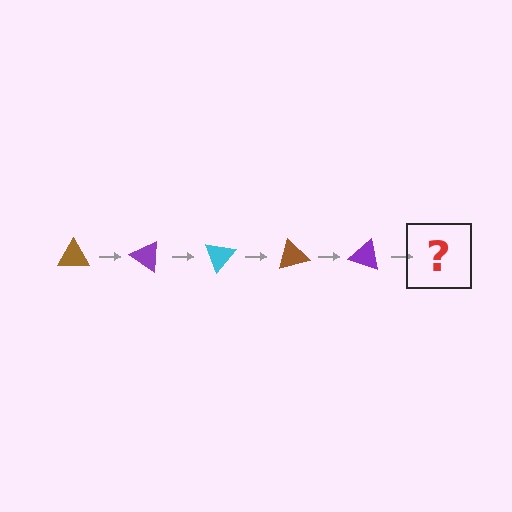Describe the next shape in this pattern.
It should be a cyan triangle, rotated 175 degrees from the start.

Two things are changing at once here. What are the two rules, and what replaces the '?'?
The two rules are that it rotates 35 degrees each step and the color cycles through brown, purple, and cyan. The '?' should be a cyan triangle, rotated 175 degrees from the start.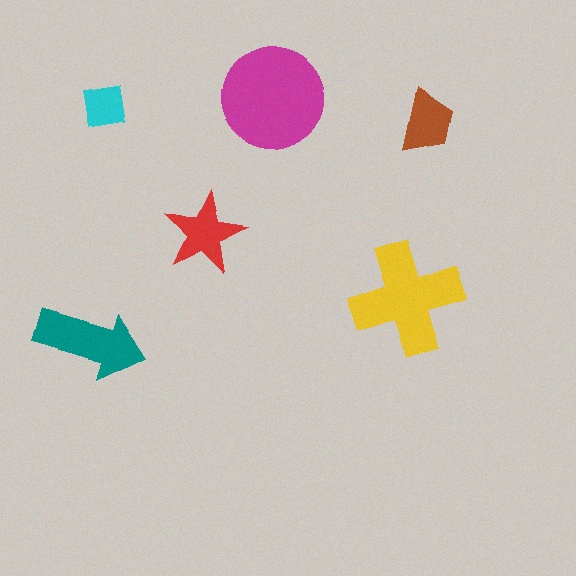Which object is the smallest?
The cyan square.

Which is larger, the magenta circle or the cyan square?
The magenta circle.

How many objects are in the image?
There are 6 objects in the image.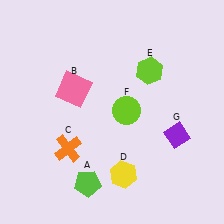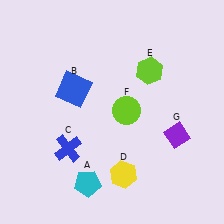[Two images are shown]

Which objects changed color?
A changed from lime to cyan. B changed from pink to blue. C changed from orange to blue.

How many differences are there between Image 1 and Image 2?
There are 3 differences between the two images.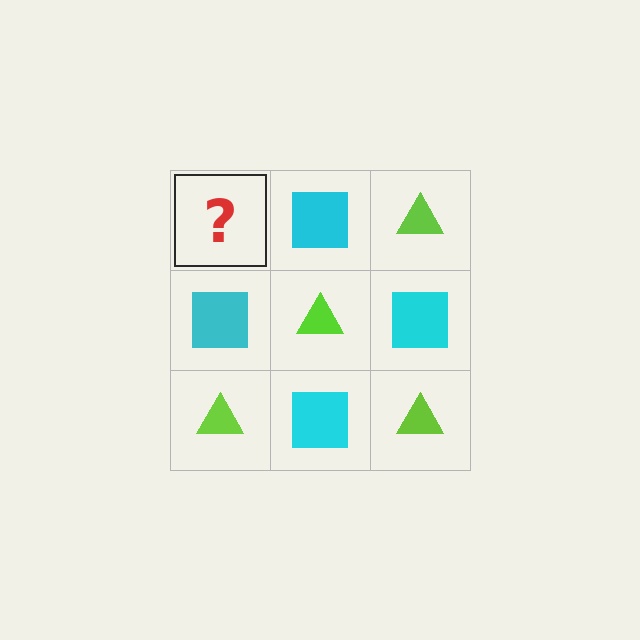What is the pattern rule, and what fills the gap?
The rule is that it alternates lime triangle and cyan square in a checkerboard pattern. The gap should be filled with a lime triangle.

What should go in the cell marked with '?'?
The missing cell should contain a lime triangle.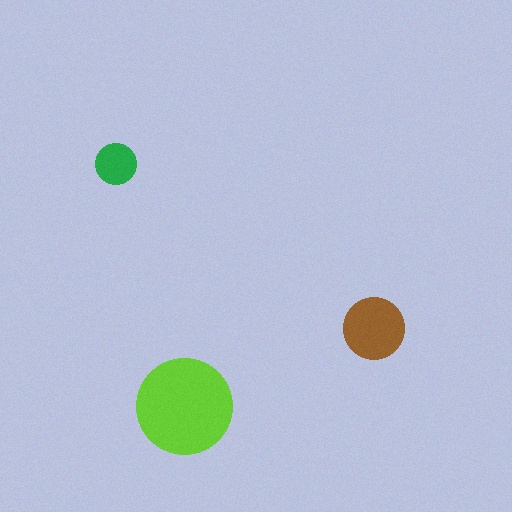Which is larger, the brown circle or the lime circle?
The lime one.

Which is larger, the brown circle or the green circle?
The brown one.